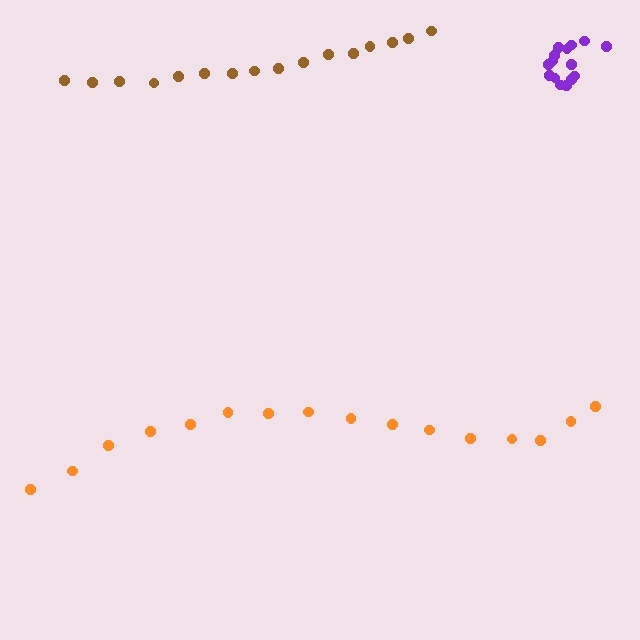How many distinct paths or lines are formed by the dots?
There are 3 distinct paths.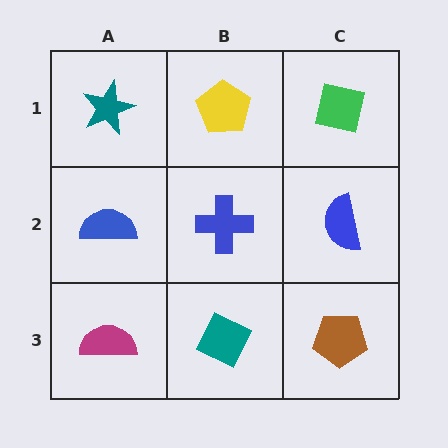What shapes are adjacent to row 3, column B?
A blue cross (row 2, column B), a magenta semicircle (row 3, column A), a brown pentagon (row 3, column C).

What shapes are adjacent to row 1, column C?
A blue semicircle (row 2, column C), a yellow pentagon (row 1, column B).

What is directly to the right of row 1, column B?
A green square.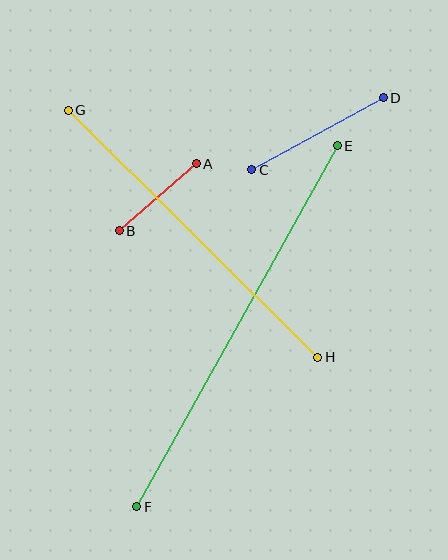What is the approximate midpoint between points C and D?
The midpoint is at approximately (318, 134) pixels.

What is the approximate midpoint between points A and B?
The midpoint is at approximately (158, 197) pixels.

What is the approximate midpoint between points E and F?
The midpoint is at approximately (237, 326) pixels.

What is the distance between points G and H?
The distance is approximately 352 pixels.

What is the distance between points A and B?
The distance is approximately 102 pixels.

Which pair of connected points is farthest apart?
Points E and F are farthest apart.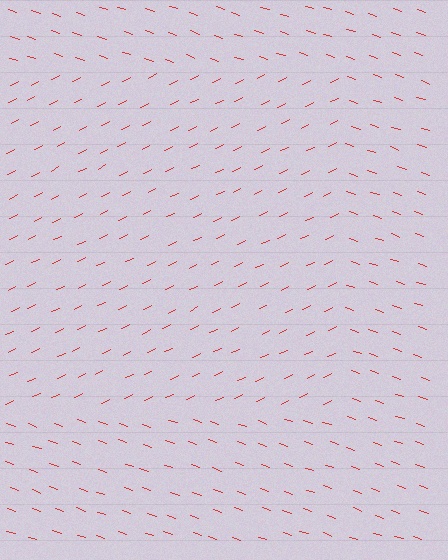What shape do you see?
I see a rectangle.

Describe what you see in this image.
The image is filled with small red line segments. A rectangle region in the image has lines oriented differently from the surrounding lines, creating a visible texture boundary.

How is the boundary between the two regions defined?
The boundary is defined purely by a change in line orientation (approximately 45 degrees difference). All lines are the same color and thickness.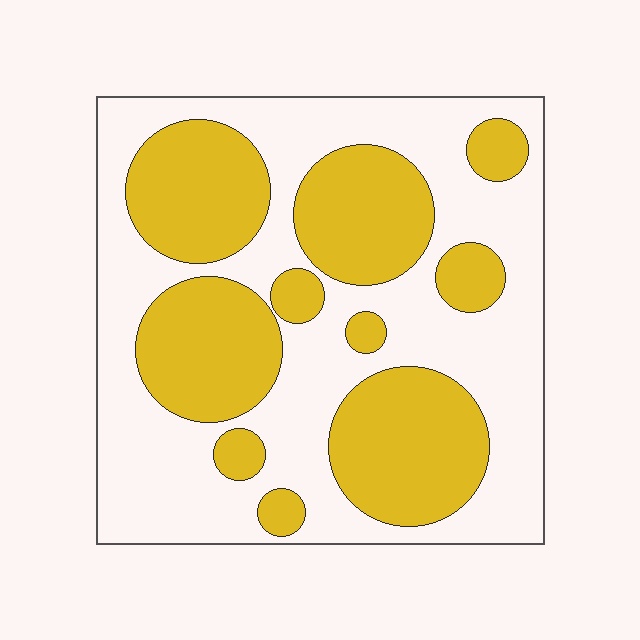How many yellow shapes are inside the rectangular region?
10.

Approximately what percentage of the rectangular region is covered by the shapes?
Approximately 40%.